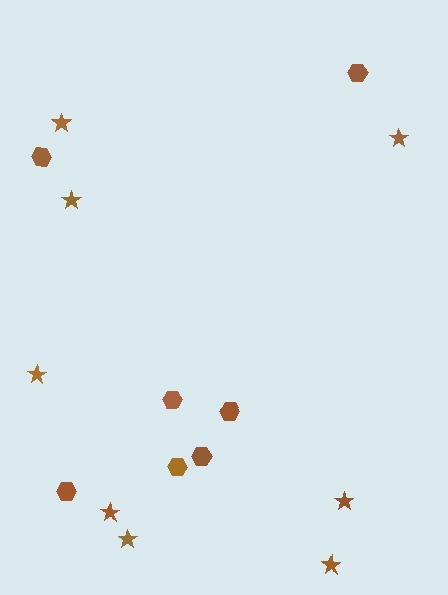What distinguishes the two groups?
There are 2 groups: one group of hexagons (7) and one group of stars (8).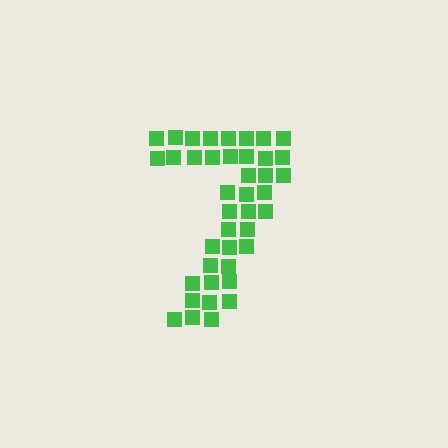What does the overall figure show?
The overall figure shows the digit 7.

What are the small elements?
The small elements are squares.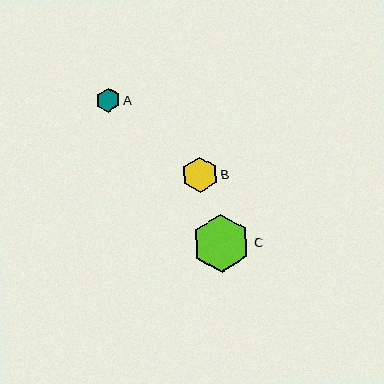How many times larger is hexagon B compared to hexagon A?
Hexagon B is approximately 1.5 times the size of hexagon A.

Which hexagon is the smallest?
Hexagon A is the smallest with a size of approximately 24 pixels.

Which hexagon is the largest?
Hexagon C is the largest with a size of approximately 58 pixels.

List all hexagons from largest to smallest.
From largest to smallest: C, B, A.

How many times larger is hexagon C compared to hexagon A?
Hexagon C is approximately 2.4 times the size of hexagon A.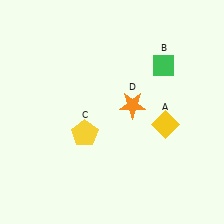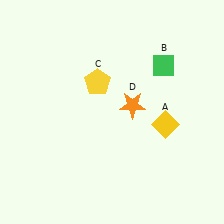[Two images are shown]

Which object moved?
The yellow pentagon (C) moved up.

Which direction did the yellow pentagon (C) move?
The yellow pentagon (C) moved up.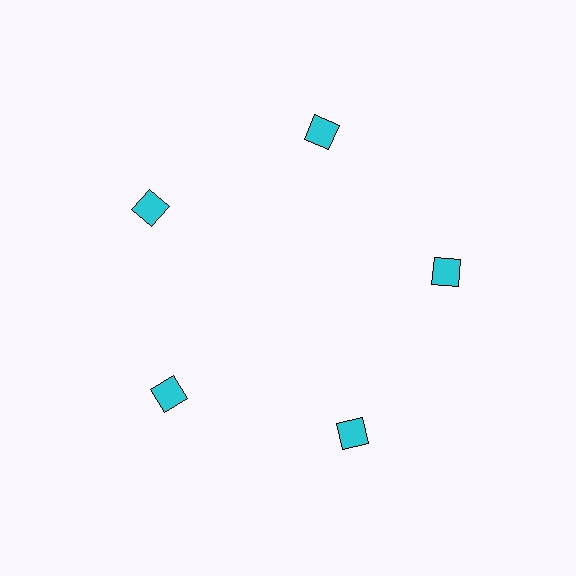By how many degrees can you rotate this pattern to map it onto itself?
The pattern maps onto itself every 72 degrees of rotation.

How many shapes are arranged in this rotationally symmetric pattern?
There are 5 shapes, arranged in 5 groups of 1.